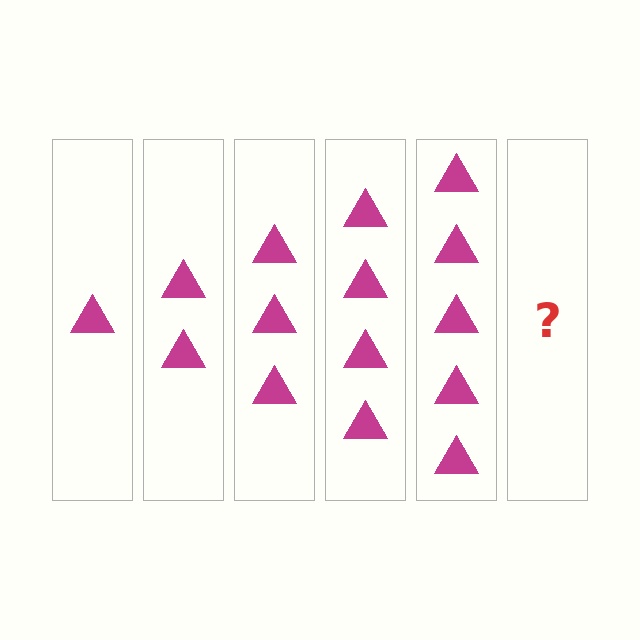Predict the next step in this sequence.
The next step is 6 triangles.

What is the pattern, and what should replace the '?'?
The pattern is that each step adds one more triangle. The '?' should be 6 triangles.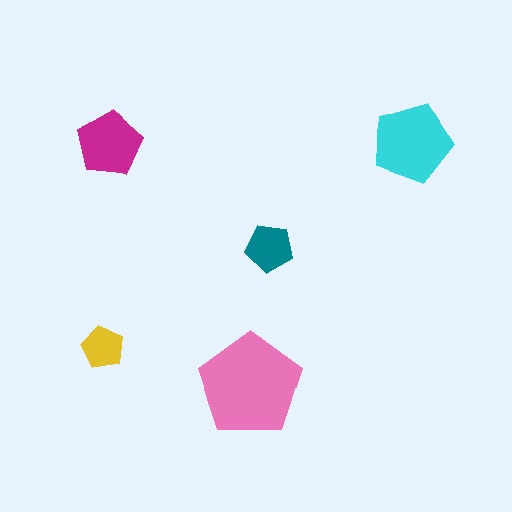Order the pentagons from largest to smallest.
the pink one, the cyan one, the magenta one, the teal one, the yellow one.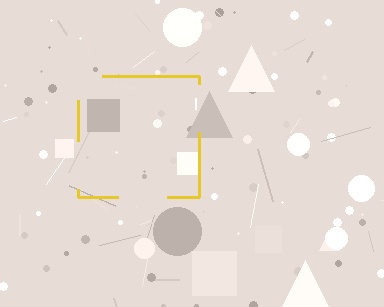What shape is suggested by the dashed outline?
The dashed outline suggests a square.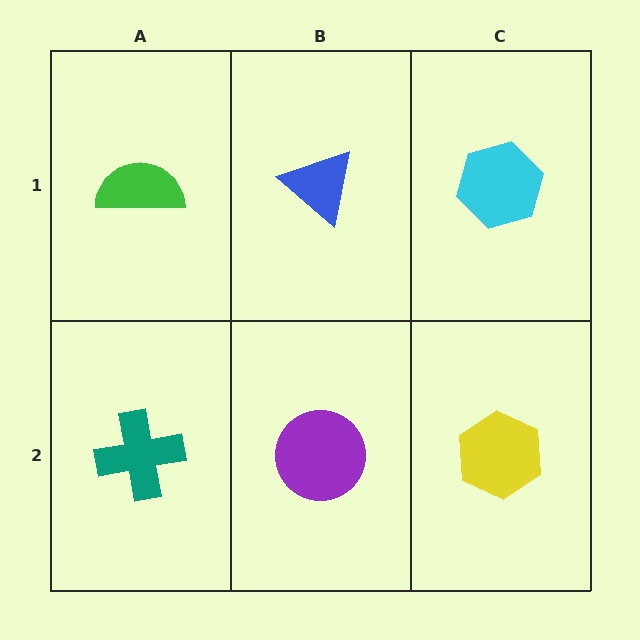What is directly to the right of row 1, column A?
A blue triangle.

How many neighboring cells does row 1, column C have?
2.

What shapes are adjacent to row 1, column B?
A purple circle (row 2, column B), a green semicircle (row 1, column A), a cyan hexagon (row 1, column C).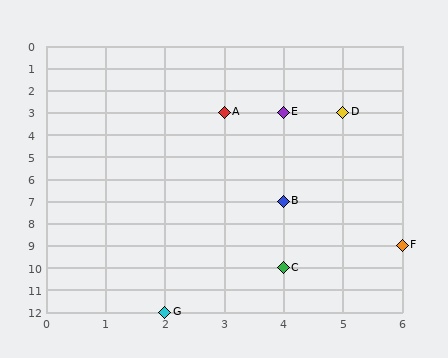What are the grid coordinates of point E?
Point E is at grid coordinates (4, 3).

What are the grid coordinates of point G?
Point G is at grid coordinates (2, 12).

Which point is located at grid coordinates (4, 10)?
Point C is at (4, 10).